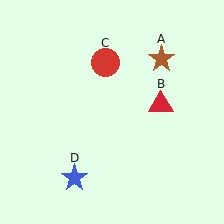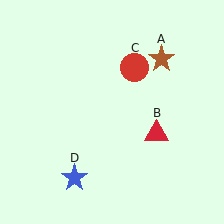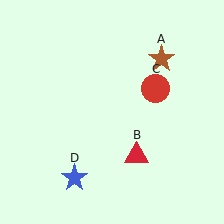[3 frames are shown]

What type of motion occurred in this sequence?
The red triangle (object B), red circle (object C) rotated clockwise around the center of the scene.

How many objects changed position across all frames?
2 objects changed position: red triangle (object B), red circle (object C).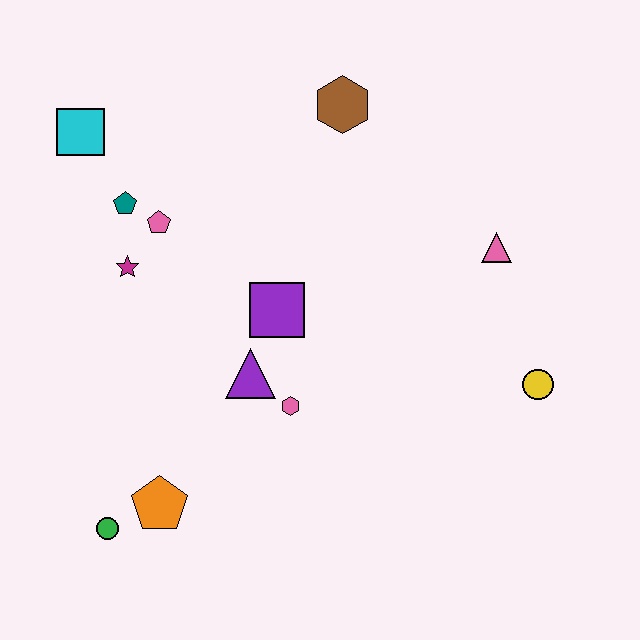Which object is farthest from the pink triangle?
The green circle is farthest from the pink triangle.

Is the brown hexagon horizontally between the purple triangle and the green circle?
No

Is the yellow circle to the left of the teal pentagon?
No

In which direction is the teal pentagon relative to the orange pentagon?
The teal pentagon is above the orange pentagon.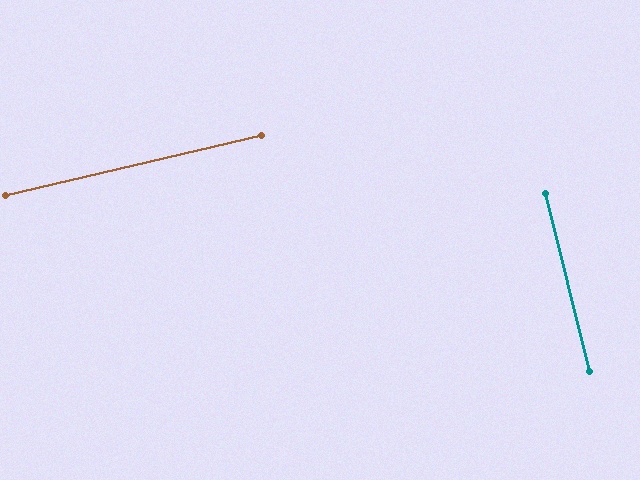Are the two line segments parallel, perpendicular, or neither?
Perpendicular — they meet at approximately 90°.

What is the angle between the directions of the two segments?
Approximately 90 degrees.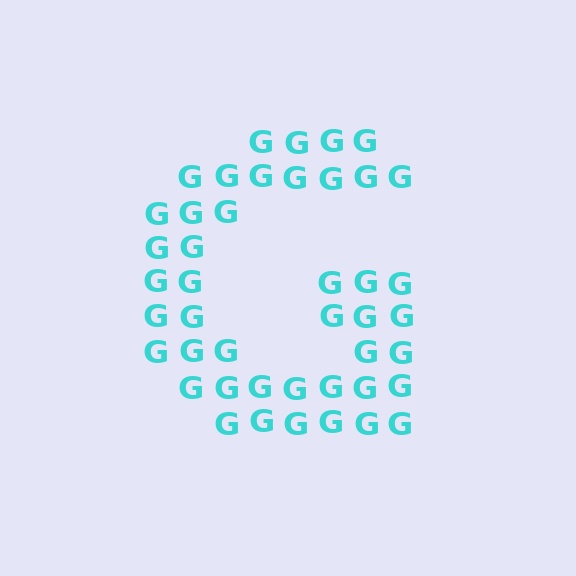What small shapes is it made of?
It is made of small letter G's.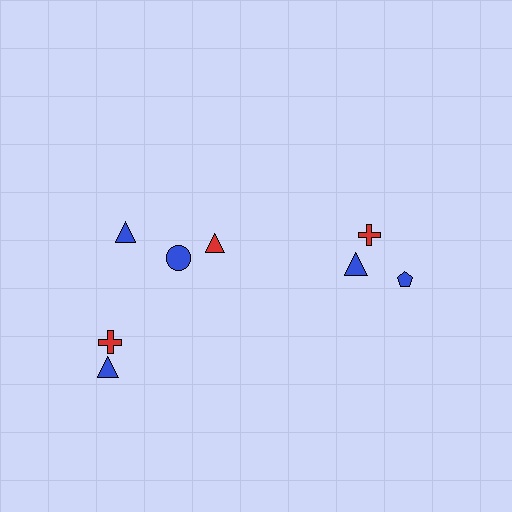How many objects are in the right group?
There are 3 objects.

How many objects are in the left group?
There are 5 objects.